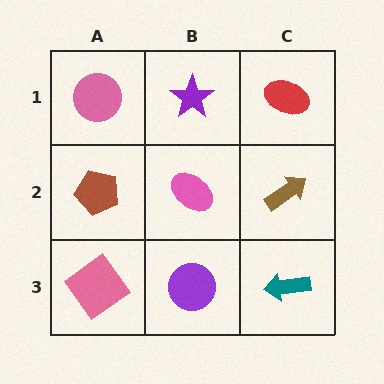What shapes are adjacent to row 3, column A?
A brown pentagon (row 2, column A), a purple circle (row 3, column B).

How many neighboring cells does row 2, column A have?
3.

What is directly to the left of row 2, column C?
A pink ellipse.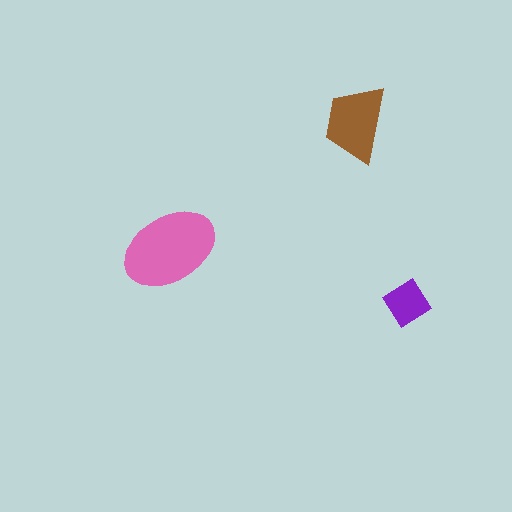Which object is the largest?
The pink ellipse.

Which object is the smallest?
The purple diamond.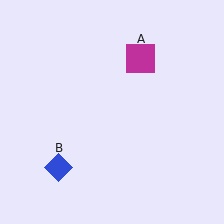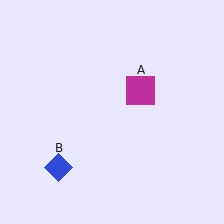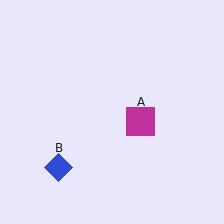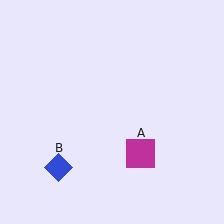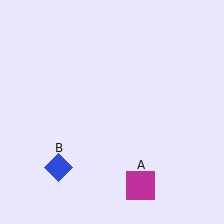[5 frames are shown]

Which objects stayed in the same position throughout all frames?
Blue diamond (object B) remained stationary.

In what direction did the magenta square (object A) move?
The magenta square (object A) moved down.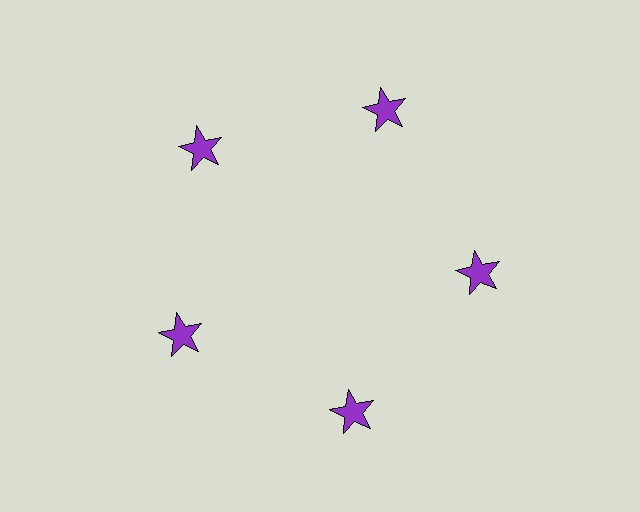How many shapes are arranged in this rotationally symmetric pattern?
There are 5 shapes, arranged in 5 groups of 1.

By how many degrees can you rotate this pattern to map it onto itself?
The pattern maps onto itself every 72 degrees of rotation.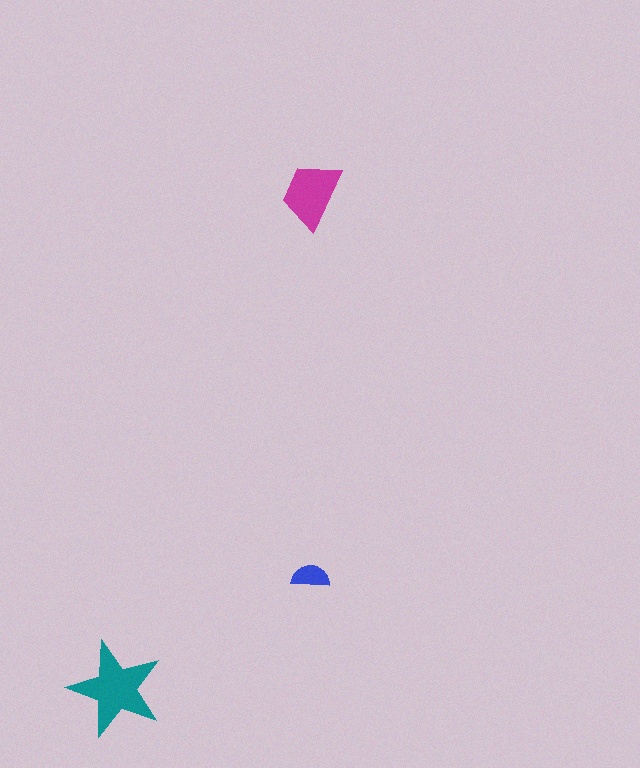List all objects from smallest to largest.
The blue semicircle, the magenta trapezoid, the teal star.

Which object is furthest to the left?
The teal star is leftmost.